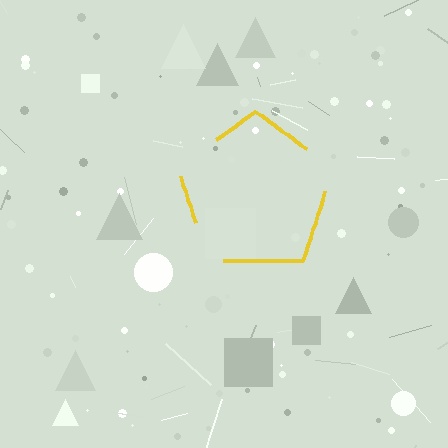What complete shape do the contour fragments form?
The contour fragments form a pentagon.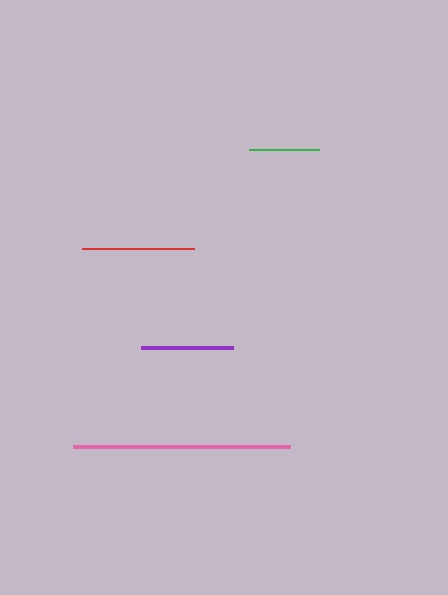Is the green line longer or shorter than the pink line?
The pink line is longer than the green line.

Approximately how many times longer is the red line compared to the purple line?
The red line is approximately 1.2 times the length of the purple line.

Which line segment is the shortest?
The green line is the shortest at approximately 70 pixels.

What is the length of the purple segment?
The purple segment is approximately 93 pixels long.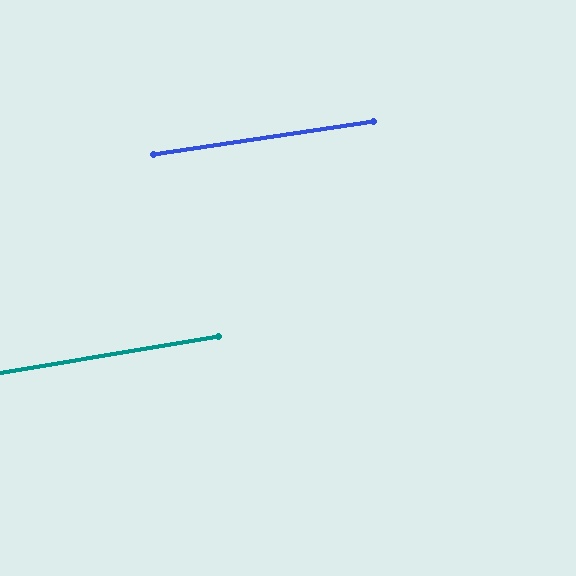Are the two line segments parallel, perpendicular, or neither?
Parallel — their directions differ by only 0.9°.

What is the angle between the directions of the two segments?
Approximately 1 degree.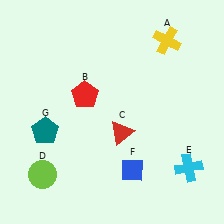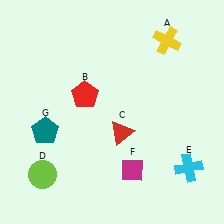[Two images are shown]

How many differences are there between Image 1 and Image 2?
There is 1 difference between the two images.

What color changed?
The diamond (F) changed from blue in Image 1 to magenta in Image 2.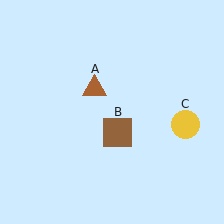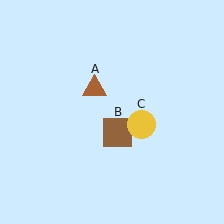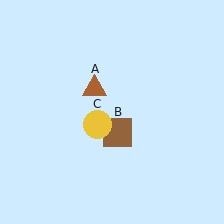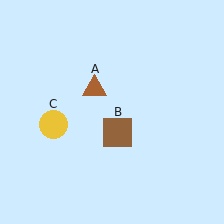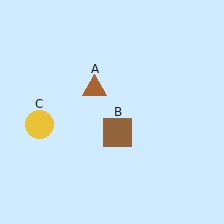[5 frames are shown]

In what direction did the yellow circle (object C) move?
The yellow circle (object C) moved left.